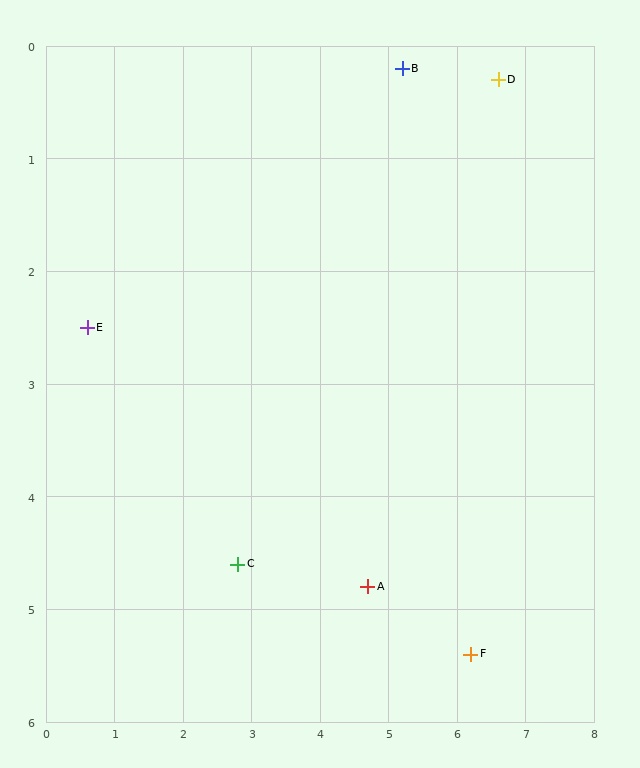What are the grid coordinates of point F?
Point F is at approximately (6.2, 5.4).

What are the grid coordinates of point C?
Point C is at approximately (2.8, 4.6).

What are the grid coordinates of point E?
Point E is at approximately (0.6, 2.5).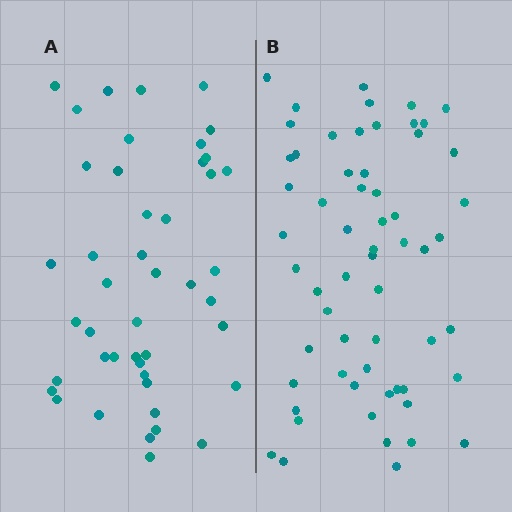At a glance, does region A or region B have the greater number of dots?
Region B (the right region) has more dots.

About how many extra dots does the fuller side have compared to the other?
Region B has approximately 15 more dots than region A.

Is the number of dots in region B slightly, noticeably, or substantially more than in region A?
Region B has noticeably more, but not dramatically so. The ratio is roughly 1.3 to 1.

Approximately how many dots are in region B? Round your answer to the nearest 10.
About 60 dots.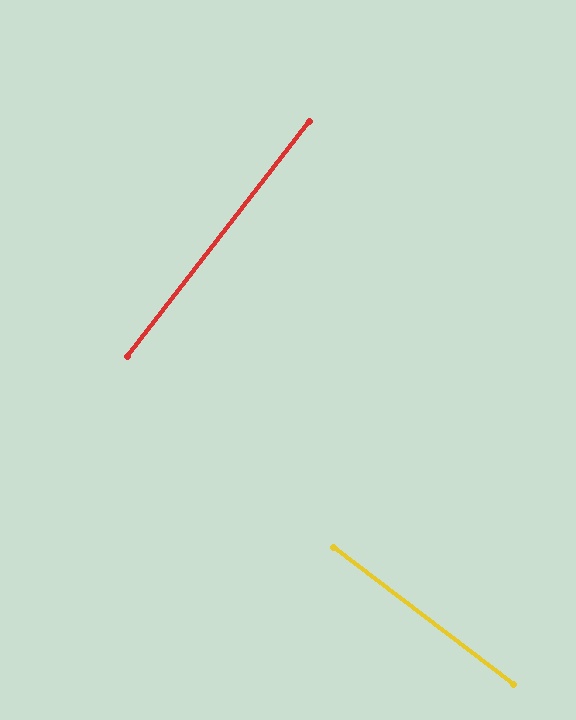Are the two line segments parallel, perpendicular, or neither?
Perpendicular — they meet at approximately 89°.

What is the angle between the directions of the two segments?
Approximately 89 degrees.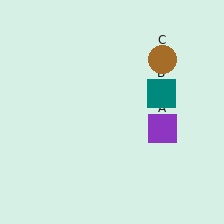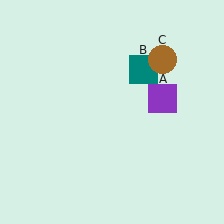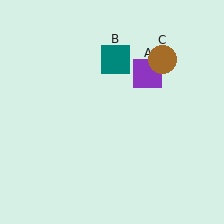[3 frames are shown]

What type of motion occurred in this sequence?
The purple square (object A), teal square (object B) rotated counterclockwise around the center of the scene.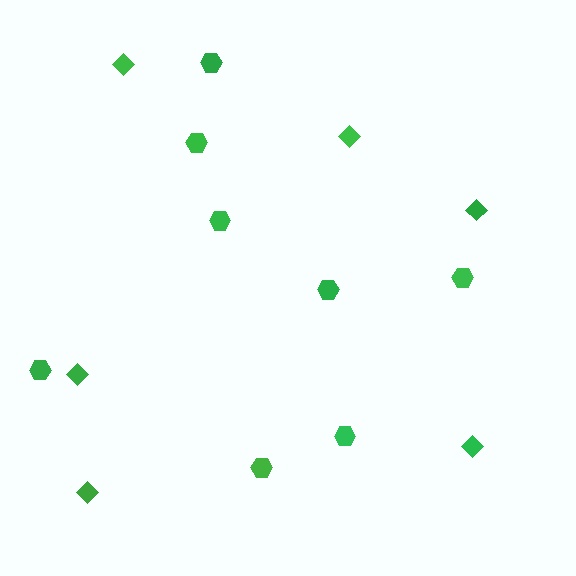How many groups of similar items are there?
There are 2 groups: one group of diamonds (6) and one group of hexagons (8).